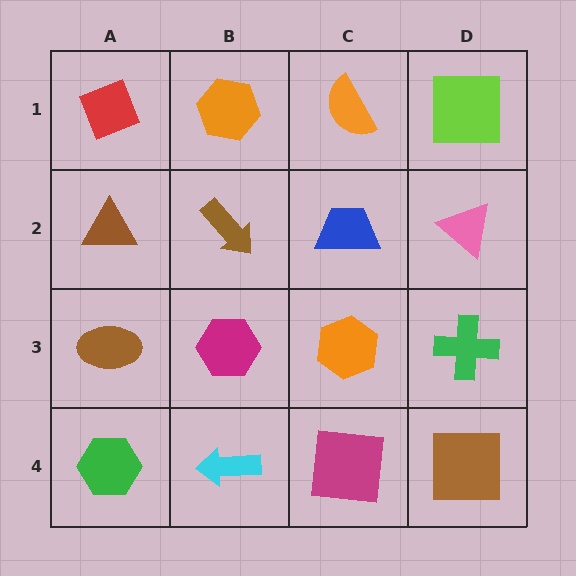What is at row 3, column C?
An orange hexagon.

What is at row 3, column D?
A green cross.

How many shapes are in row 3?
4 shapes.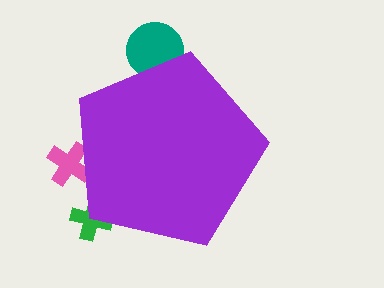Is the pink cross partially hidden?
Yes, the pink cross is partially hidden behind the purple pentagon.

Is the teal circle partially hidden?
Yes, the teal circle is partially hidden behind the purple pentagon.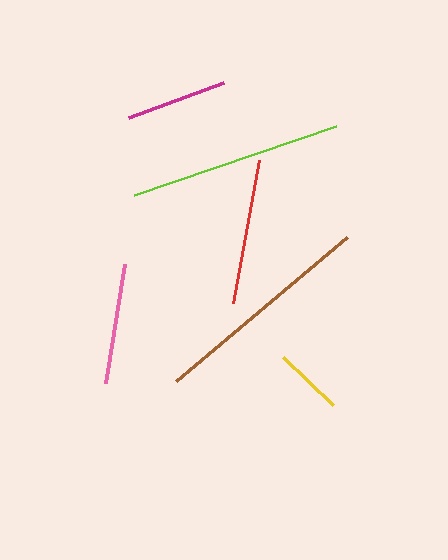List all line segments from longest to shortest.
From longest to shortest: brown, lime, red, pink, magenta, yellow.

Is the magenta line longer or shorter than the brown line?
The brown line is longer than the magenta line.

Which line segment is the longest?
The brown line is the longest at approximately 223 pixels.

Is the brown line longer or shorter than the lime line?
The brown line is longer than the lime line.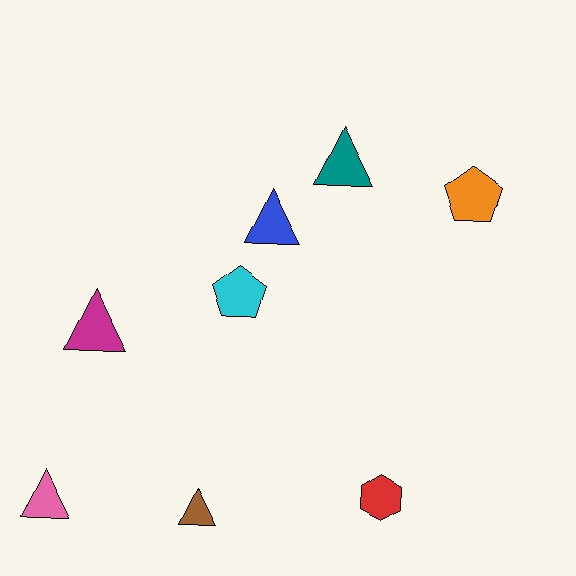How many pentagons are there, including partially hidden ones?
There are 2 pentagons.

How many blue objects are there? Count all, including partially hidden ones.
There is 1 blue object.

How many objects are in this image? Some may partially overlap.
There are 8 objects.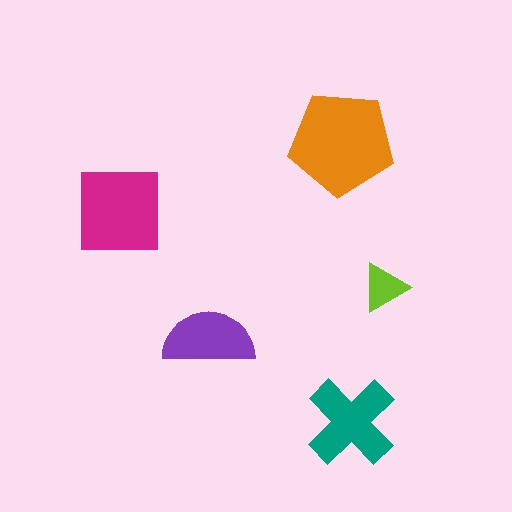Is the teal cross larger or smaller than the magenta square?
Smaller.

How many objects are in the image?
There are 5 objects in the image.